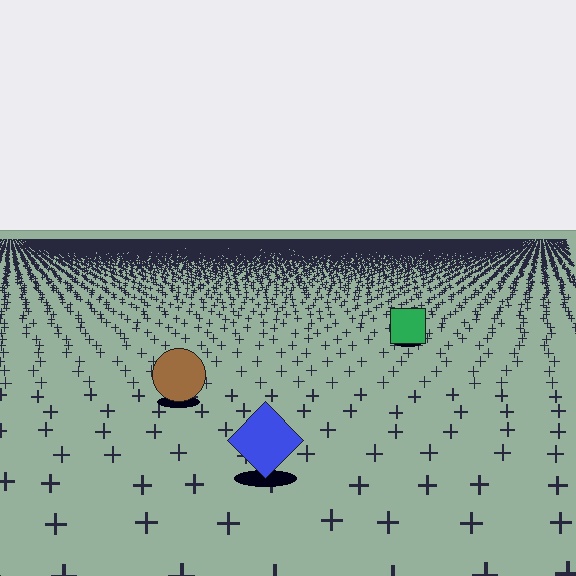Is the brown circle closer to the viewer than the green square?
Yes. The brown circle is closer — you can tell from the texture gradient: the ground texture is coarser near it.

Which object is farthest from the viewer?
The green square is farthest from the viewer. It appears smaller and the ground texture around it is denser.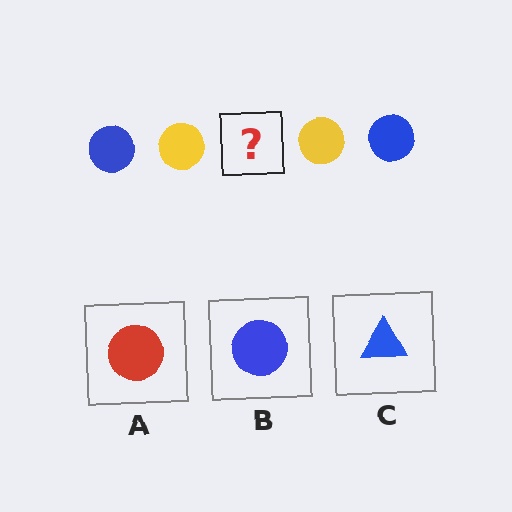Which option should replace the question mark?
Option B.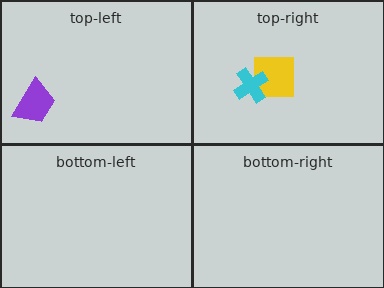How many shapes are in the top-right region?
2.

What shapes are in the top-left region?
The purple trapezoid.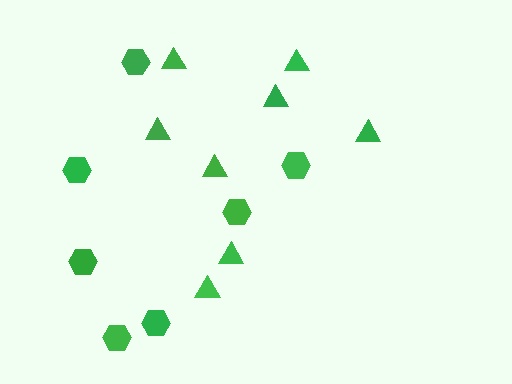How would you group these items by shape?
There are 2 groups: one group of hexagons (7) and one group of triangles (8).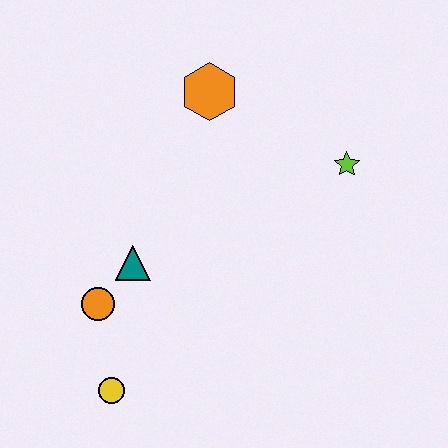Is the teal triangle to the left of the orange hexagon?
Yes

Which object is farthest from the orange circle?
The lime star is farthest from the orange circle.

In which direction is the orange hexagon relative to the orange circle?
The orange hexagon is above the orange circle.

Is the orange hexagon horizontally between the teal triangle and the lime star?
Yes